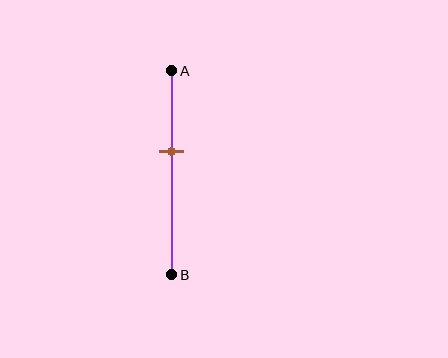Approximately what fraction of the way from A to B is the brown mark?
The brown mark is approximately 40% of the way from A to B.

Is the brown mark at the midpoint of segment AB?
No, the mark is at about 40% from A, not at the 50% midpoint.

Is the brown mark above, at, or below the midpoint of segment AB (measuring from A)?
The brown mark is above the midpoint of segment AB.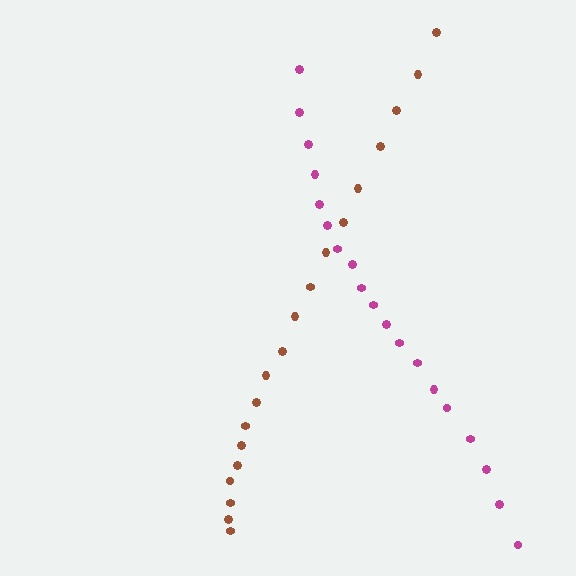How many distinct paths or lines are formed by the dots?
There are 2 distinct paths.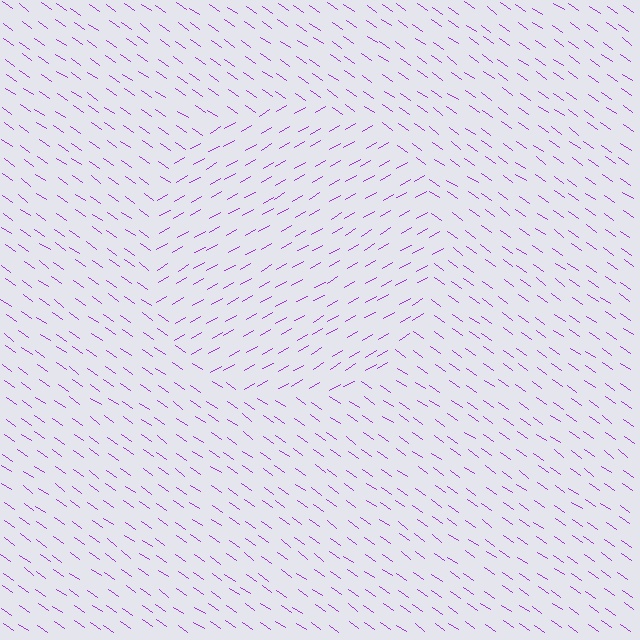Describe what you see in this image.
The image is filled with small purple line segments. A circle region in the image has lines oriented differently from the surrounding lines, creating a visible texture boundary.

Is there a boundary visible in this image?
Yes, there is a texture boundary formed by a change in line orientation.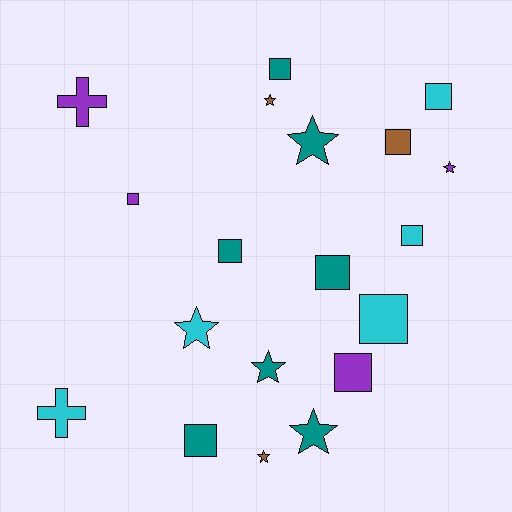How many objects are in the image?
There are 19 objects.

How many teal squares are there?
There are 4 teal squares.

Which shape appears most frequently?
Square, with 10 objects.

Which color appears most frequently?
Teal, with 7 objects.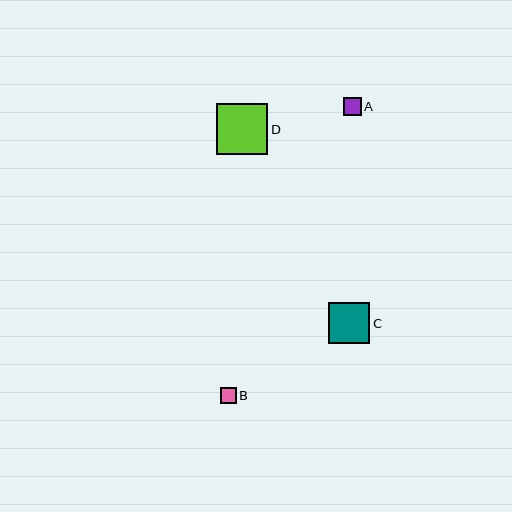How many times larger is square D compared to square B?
Square D is approximately 3.2 times the size of square B.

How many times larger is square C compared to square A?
Square C is approximately 2.4 times the size of square A.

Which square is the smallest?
Square B is the smallest with a size of approximately 16 pixels.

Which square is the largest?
Square D is the largest with a size of approximately 51 pixels.